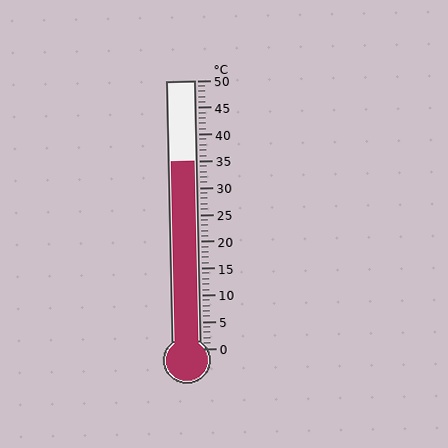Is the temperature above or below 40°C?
The temperature is below 40°C.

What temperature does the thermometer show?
The thermometer shows approximately 35°C.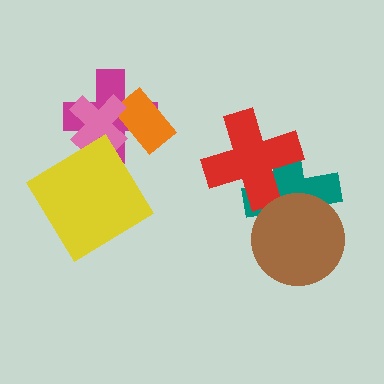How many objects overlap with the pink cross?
2 objects overlap with the pink cross.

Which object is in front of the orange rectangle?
The pink cross is in front of the orange rectangle.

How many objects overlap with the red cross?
1 object overlaps with the red cross.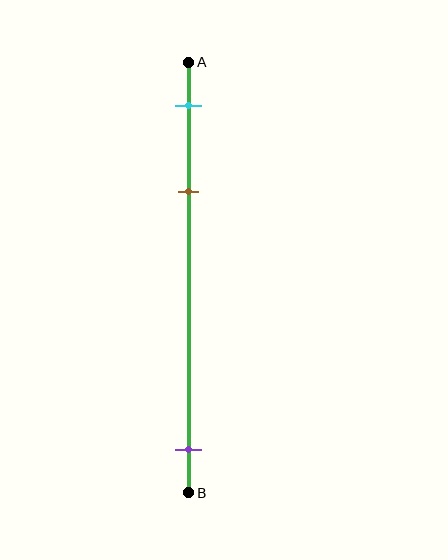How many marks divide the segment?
There are 3 marks dividing the segment.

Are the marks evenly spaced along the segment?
No, the marks are not evenly spaced.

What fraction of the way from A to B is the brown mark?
The brown mark is approximately 30% (0.3) of the way from A to B.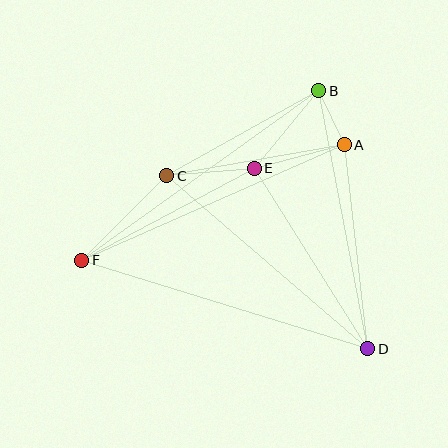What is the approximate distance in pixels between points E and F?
The distance between E and F is approximately 195 pixels.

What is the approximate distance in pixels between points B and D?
The distance between B and D is approximately 263 pixels.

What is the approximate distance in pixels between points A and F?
The distance between A and F is approximately 287 pixels.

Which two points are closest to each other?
Points A and B are closest to each other.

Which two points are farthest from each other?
Points D and F are farthest from each other.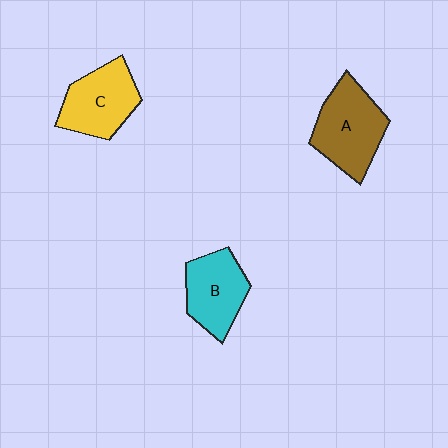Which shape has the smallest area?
Shape B (cyan).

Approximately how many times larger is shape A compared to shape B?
Approximately 1.2 times.